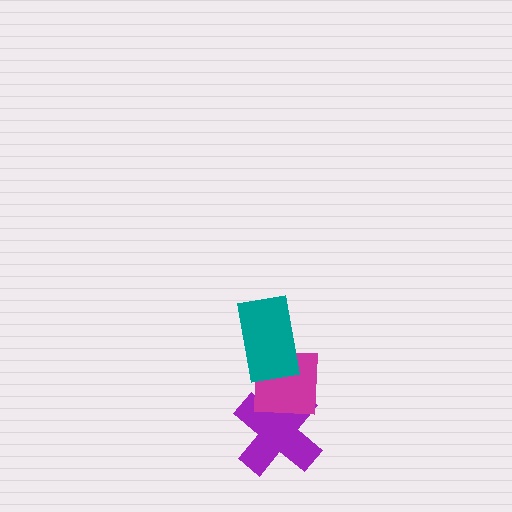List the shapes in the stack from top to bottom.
From top to bottom: the teal rectangle, the magenta square, the purple cross.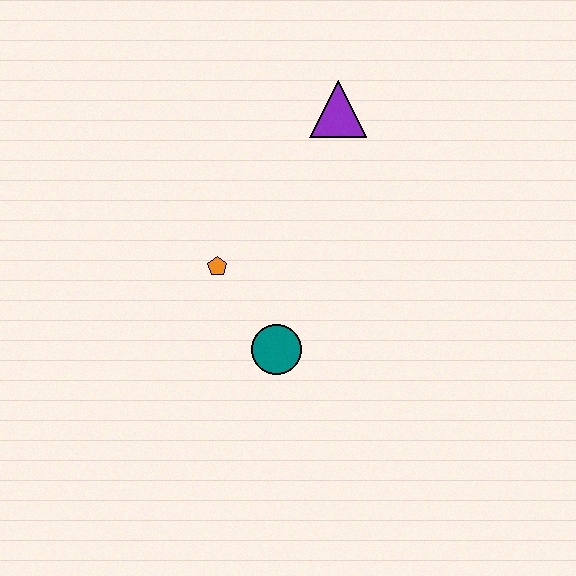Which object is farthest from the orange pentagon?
The purple triangle is farthest from the orange pentagon.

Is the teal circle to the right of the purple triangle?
No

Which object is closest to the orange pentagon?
The teal circle is closest to the orange pentagon.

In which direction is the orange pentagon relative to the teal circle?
The orange pentagon is above the teal circle.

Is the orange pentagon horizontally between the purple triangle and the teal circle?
No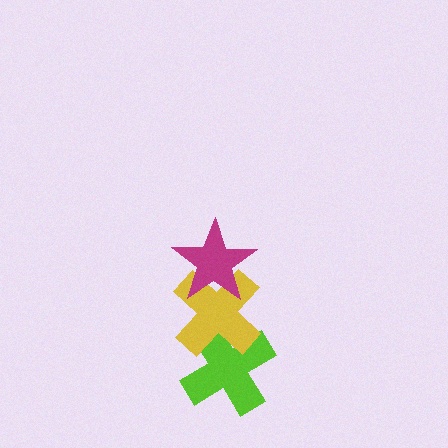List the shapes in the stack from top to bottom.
From top to bottom: the magenta star, the yellow cross, the lime cross.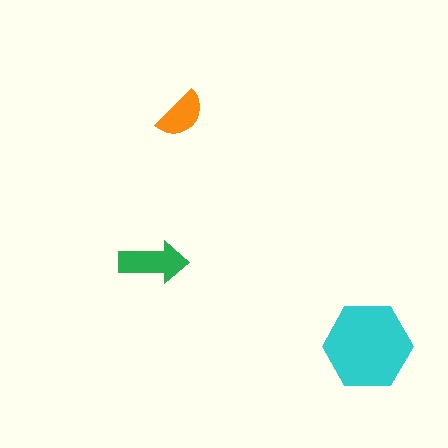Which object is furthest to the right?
The cyan hexagon is rightmost.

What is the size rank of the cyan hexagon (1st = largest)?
1st.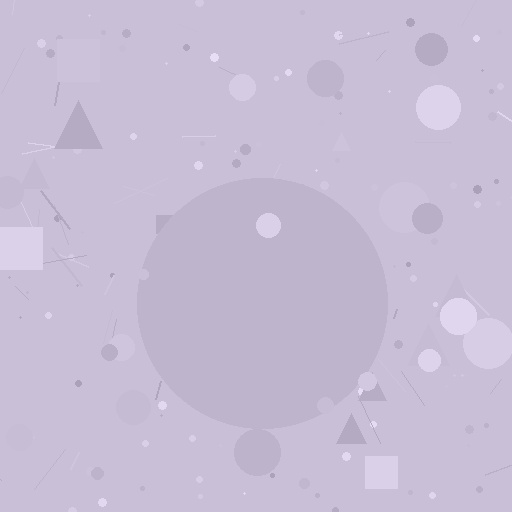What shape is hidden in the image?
A circle is hidden in the image.